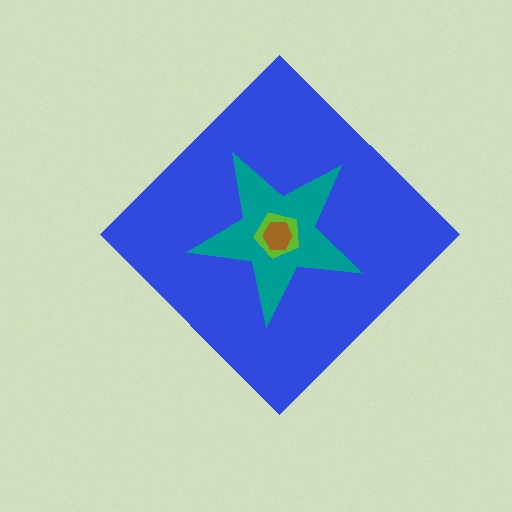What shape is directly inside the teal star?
The lime pentagon.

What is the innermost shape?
The brown hexagon.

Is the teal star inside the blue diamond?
Yes.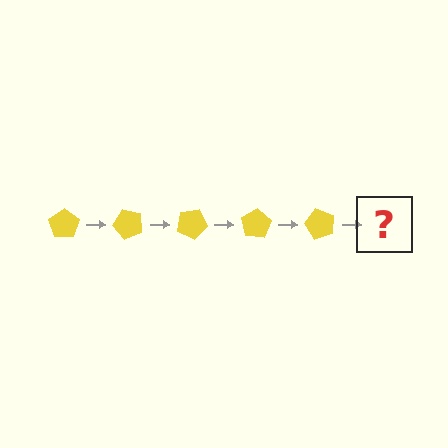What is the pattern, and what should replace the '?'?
The pattern is that the pentagon rotates 50 degrees each step. The '?' should be a yellow pentagon rotated 250 degrees.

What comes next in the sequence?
The next element should be a yellow pentagon rotated 250 degrees.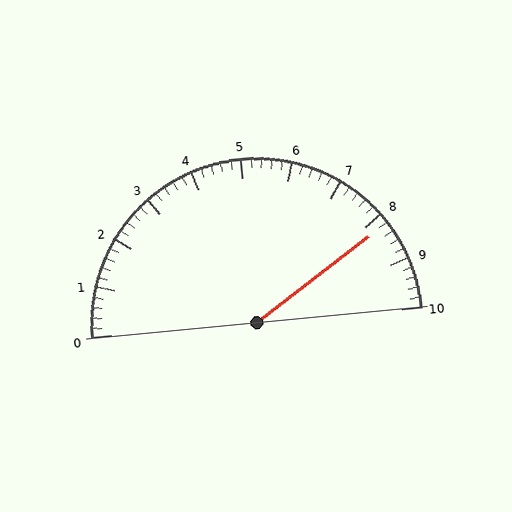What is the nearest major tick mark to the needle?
The nearest major tick mark is 8.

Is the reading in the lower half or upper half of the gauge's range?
The reading is in the upper half of the range (0 to 10).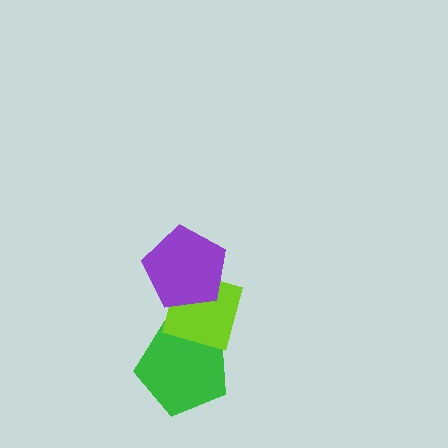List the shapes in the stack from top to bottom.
From top to bottom: the purple pentagon, the lime diamond, the green pentagon.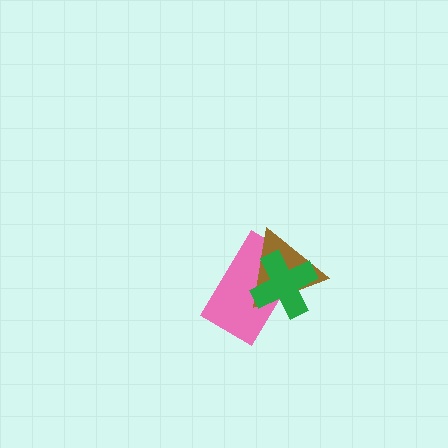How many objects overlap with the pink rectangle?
2 objects overlap with the pink rectangle.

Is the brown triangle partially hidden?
Yes, it is partially covered by another shape.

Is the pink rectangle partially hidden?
Yes, it is partially covered by another shape.